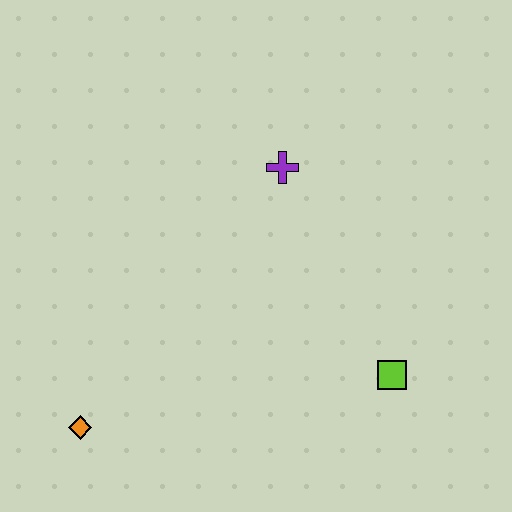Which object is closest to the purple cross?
The lime square is closest to the purple cross.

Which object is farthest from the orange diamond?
The purple cross is farthest from the orange diamond.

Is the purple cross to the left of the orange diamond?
No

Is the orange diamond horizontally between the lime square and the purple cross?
No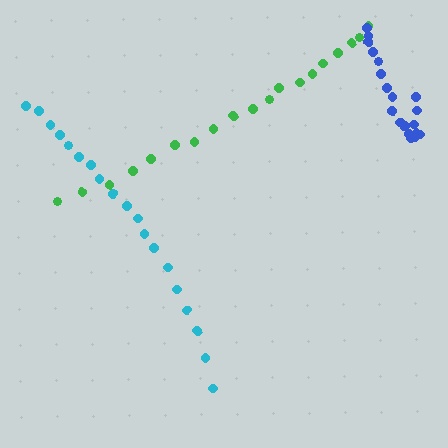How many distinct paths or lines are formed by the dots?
There are 3 distinct paths.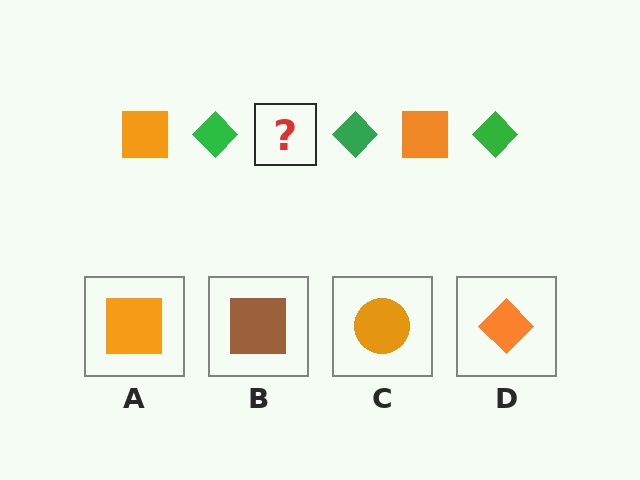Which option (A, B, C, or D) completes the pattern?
A.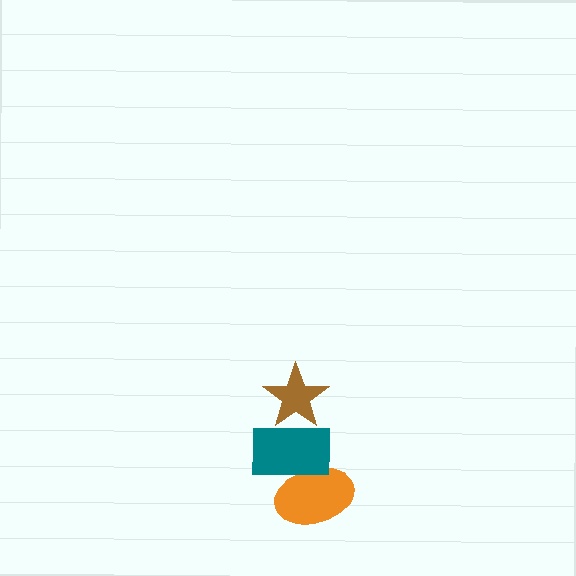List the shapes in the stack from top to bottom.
From top to bottom: the brown star, the teal rectangle, the orange ellipse.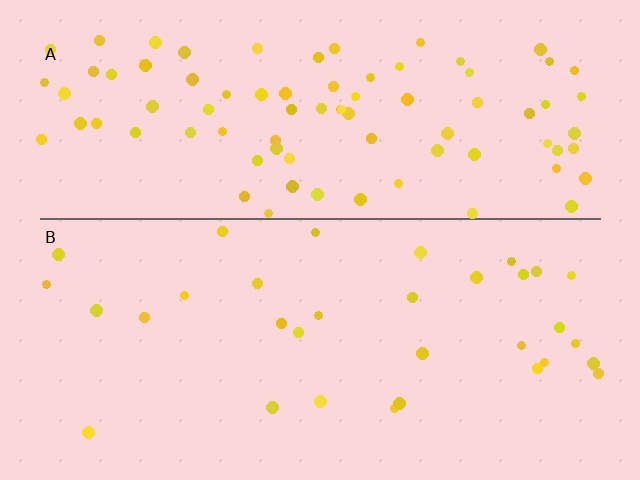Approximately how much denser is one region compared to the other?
Approximately 2.7× — region A over region B.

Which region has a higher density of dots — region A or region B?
A (the top).